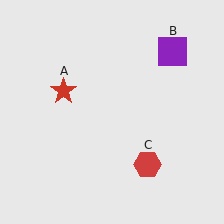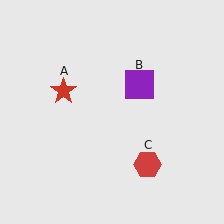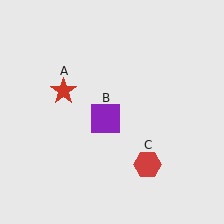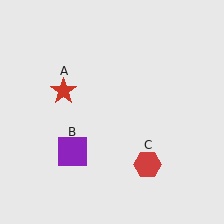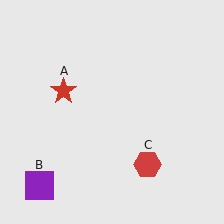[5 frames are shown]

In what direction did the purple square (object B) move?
The purple square (object B) moved down and to the left.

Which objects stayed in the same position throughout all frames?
Red star (object A) and red hexagon (object C) remained stationary.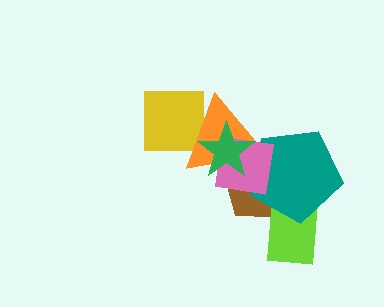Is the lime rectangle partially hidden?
Yes, it is partially covered by another shape.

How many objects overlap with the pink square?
4 objects overlap with the pink square.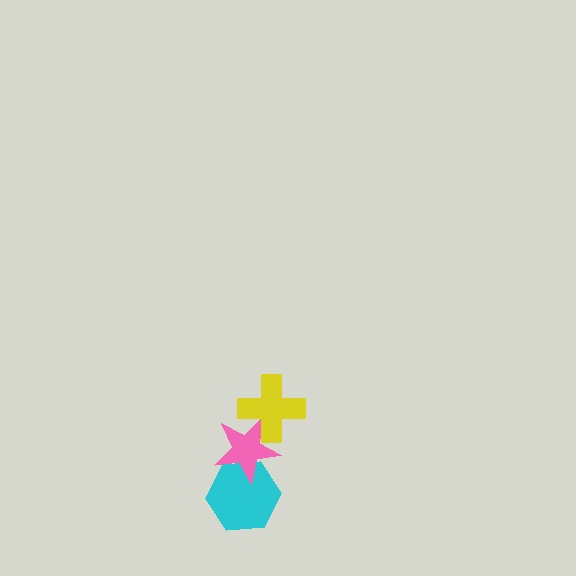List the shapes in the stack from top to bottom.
From top to bottom: the yellow cross, the pink star, the cyan hexagon.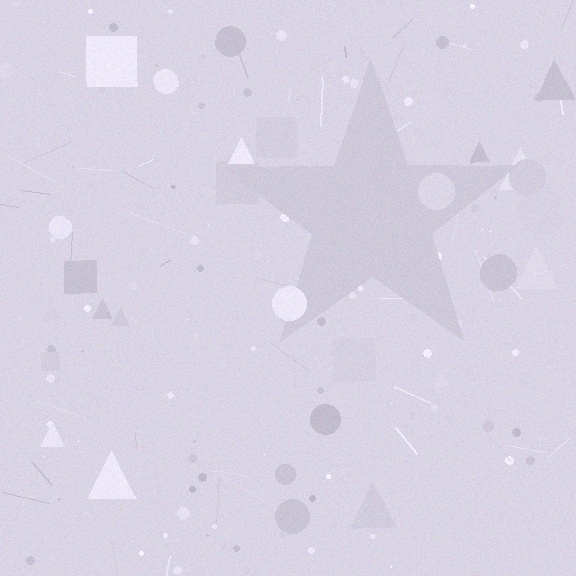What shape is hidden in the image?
A star is hidden in the image.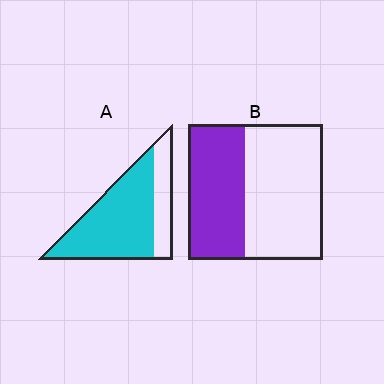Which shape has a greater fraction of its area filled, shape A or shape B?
Shape A.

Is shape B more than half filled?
No.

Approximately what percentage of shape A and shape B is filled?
A is approximately 75% and B is approximately 40%.